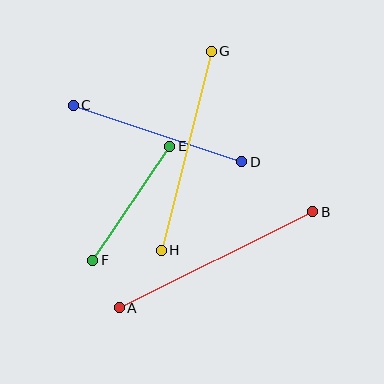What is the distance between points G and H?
The distance is approximately 205 pixels.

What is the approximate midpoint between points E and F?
The midpoint is at approximately (131, 203) pixels.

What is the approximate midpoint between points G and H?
The midpoint is at approximately (186, 151) pixels.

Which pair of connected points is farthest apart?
Points A and B are farthest apart.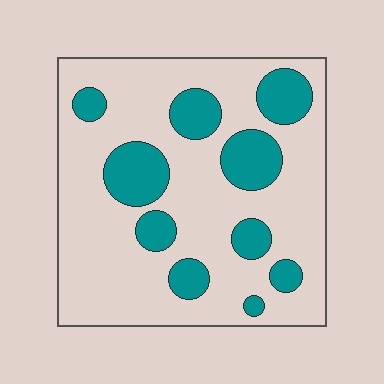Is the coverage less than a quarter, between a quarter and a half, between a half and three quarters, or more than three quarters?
Less than a quarter.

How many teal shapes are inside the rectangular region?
10.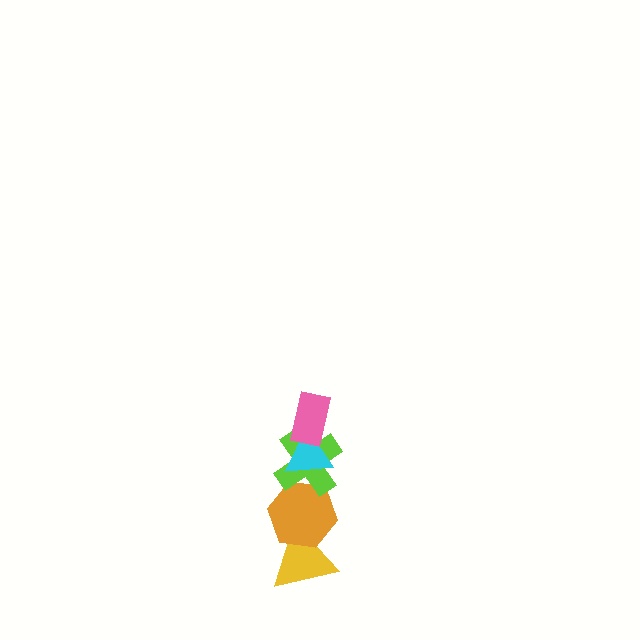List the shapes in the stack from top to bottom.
From top to bottom: the pink rectangle, the cyan triangle, the lime cross, the orange hexagon, the yellow triangle.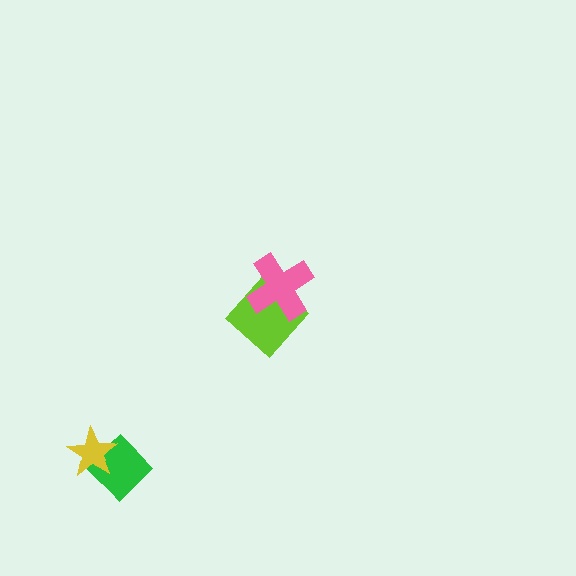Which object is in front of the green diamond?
The yellow star is in front of the green diamond.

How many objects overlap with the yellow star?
1 object overlaps with the yellow star.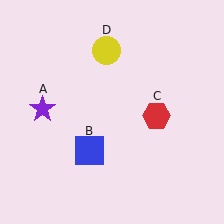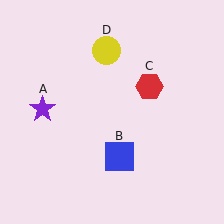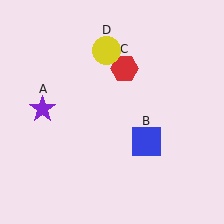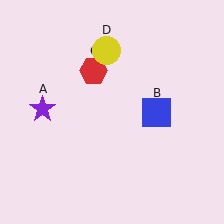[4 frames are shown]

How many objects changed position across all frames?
2 objects changed position: blue square (object B), red hexagon (object C).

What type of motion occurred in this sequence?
The blue square (object B), red hexagon (object C) rotated counterclockwise around the center of the scene.